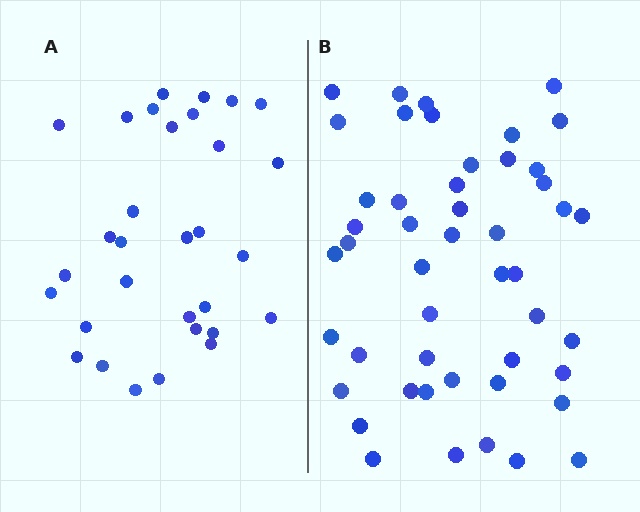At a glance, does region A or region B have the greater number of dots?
Region B (the right region) has more dots.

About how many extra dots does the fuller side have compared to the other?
Region B has approximately 15 more dots than region A.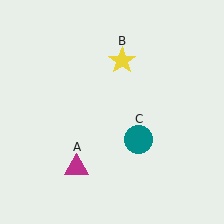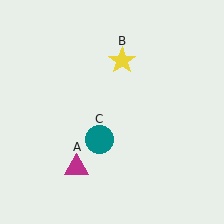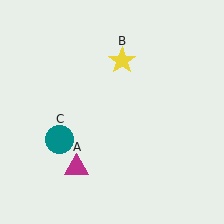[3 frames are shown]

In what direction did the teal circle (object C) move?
The teal circle (object C) moved left.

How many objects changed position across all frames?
1 object changed position: teal circle (object C).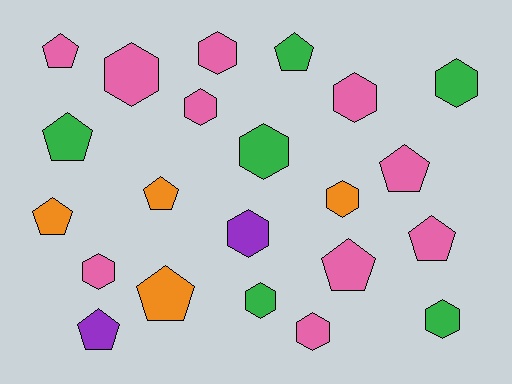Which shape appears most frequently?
Hexagon, with 12 objects.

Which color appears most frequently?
Pink, with 10 objects.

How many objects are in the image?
There are 22 objects.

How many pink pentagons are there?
There are 4 pink pentagons.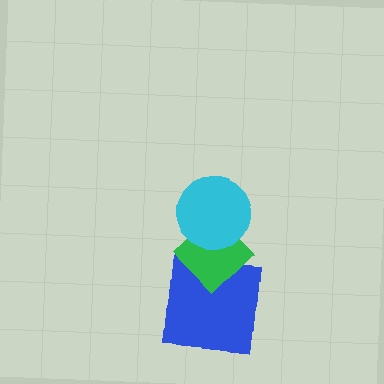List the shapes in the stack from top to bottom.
From top to bottom: the cyan circle, the green diamond, the blue square.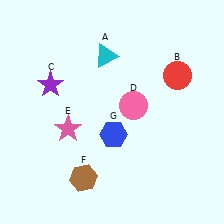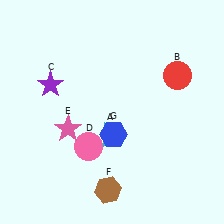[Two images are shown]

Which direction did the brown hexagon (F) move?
The brown hexagon (F) moved right.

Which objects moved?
The objects that moved are: the cyan triangle (A), the pink circle (D), the brown hexagon (F).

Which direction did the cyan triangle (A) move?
The cyan triangle (A) moved down.